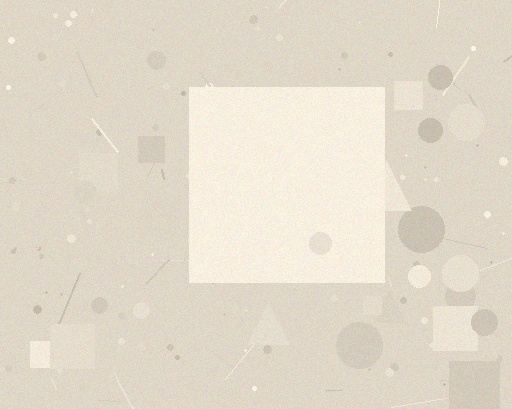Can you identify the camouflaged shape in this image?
The camouflaged shape is a square.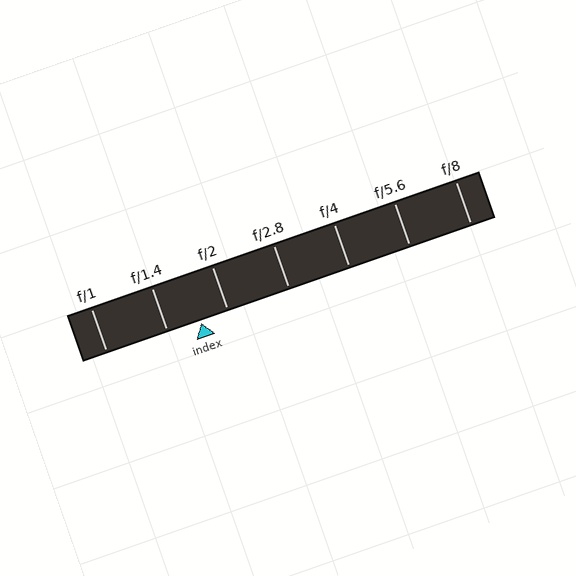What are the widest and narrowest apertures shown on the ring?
The widest aperture shown is f/1 and the narrowest is f/8.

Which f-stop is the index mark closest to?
The index mark is closest to f/2.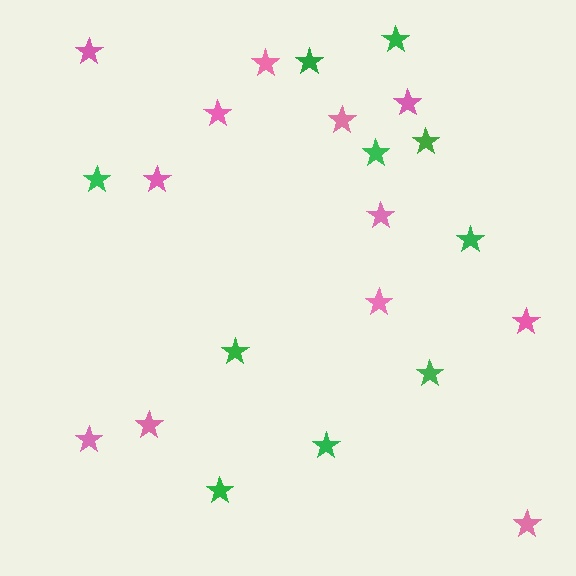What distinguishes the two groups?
There are 2 groups: one group of pink stars (12) and one group of green stars (10).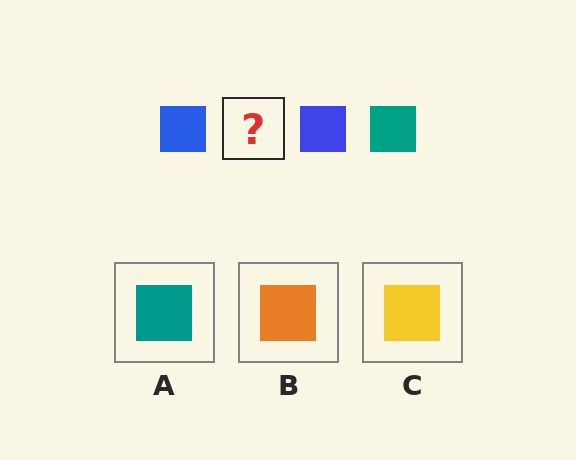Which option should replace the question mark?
Option A.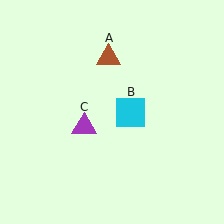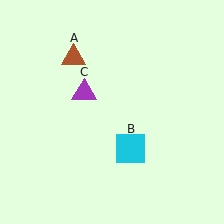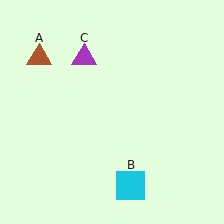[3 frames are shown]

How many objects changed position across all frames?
3 objects changed position: brown triangle (object A), cyan square (object B), purple triangle (object C).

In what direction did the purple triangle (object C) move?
The purple triangle (object C) moved up.